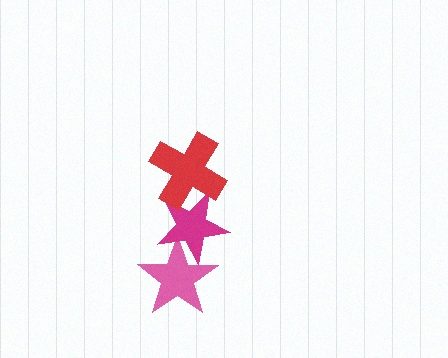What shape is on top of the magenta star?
The red cross is on top of the magenta star.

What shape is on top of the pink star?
The magenta star is on top of the pink star.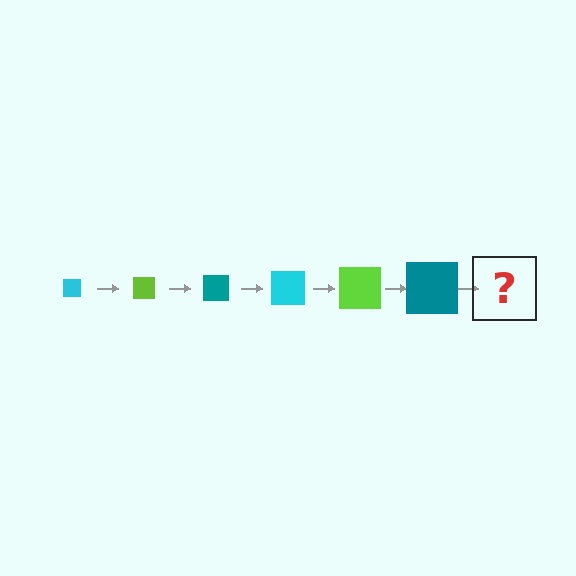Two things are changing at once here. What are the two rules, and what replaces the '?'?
The two rules are that the square grows larger each step and the color cycles through cyan, lime, and teal. The '?' should be a cyan square, larger than the previous one.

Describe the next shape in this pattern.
It should be a cyan square, larger than the previous one.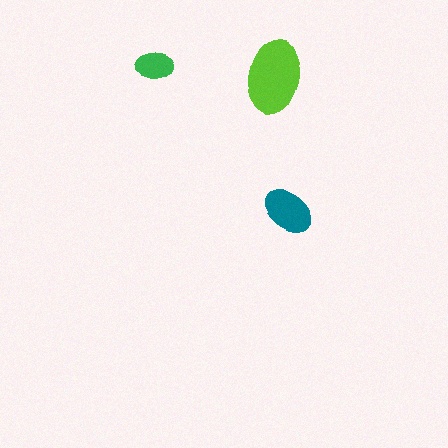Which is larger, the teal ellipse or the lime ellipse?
The lime one.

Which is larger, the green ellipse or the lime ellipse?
The lime one.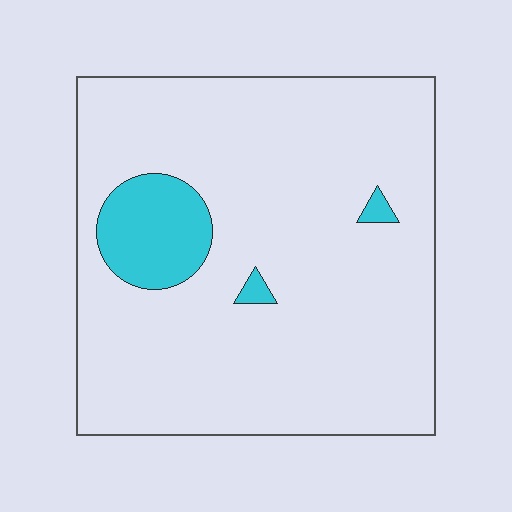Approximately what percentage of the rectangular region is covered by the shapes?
Approximately 10%.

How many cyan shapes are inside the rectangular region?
3.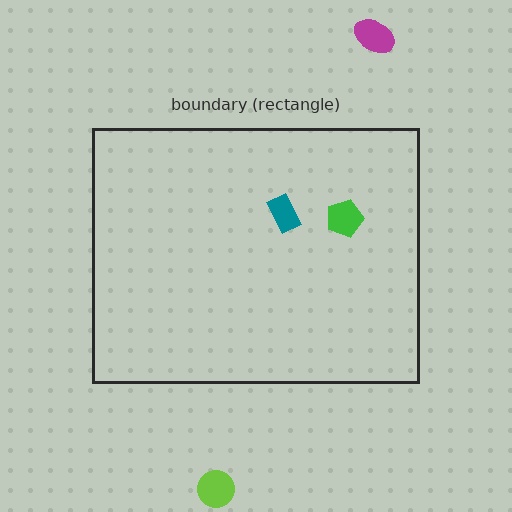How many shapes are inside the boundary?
2 inside, 2 outside.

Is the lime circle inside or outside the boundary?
Outside.